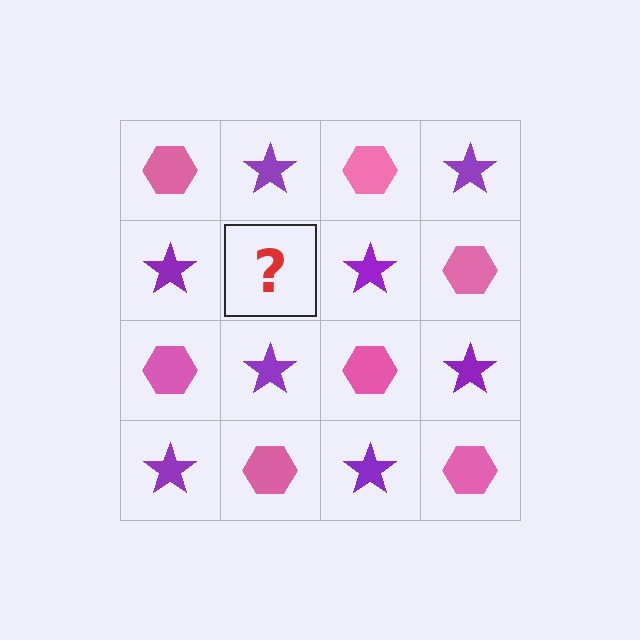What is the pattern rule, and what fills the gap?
The rule is that it alternates pink hexagon and purple star in a checkerboard pattern. The gap should be filled with a pink hexagon.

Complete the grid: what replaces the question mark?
The question mark should be replaced with a pink hexagon.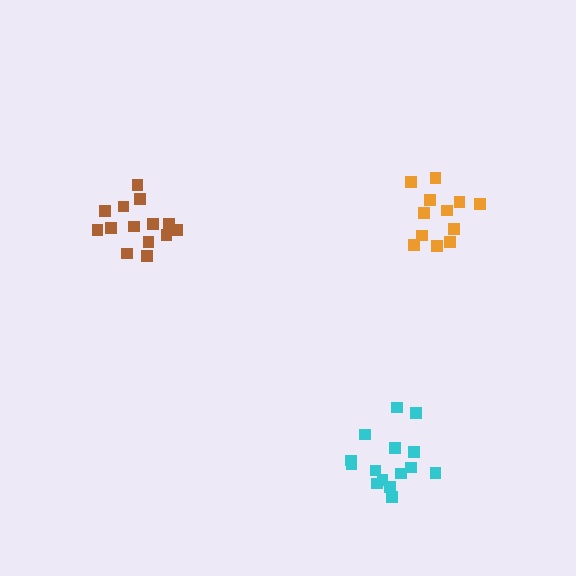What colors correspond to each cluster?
The clusters are colored: brown, orange, cyan.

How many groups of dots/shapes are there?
There are 3 groups.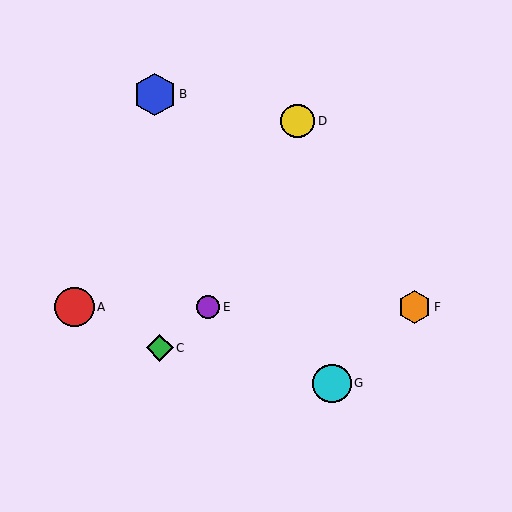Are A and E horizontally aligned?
Yes, both are at y≈307.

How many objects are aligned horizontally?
3 objects (A, E, F) are aligned horizontally.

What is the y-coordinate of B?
Object B is at y≈94.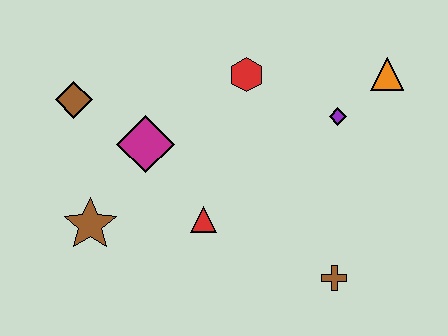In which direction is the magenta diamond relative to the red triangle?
The magenta diamond is above the red triangle.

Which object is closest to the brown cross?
The red triangle is closest to the brown cross.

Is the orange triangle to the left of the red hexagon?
No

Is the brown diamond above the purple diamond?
Yes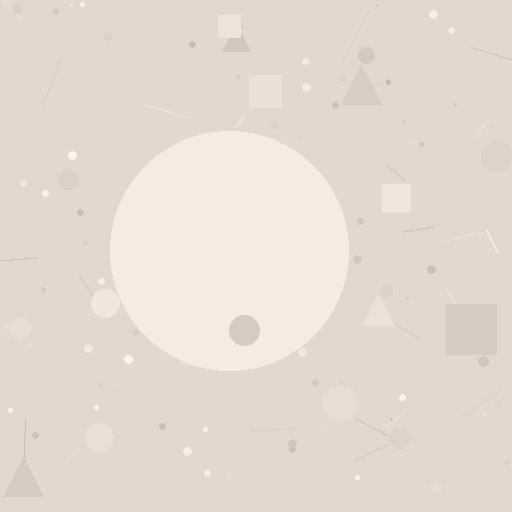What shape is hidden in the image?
A circle is hidden in the image.